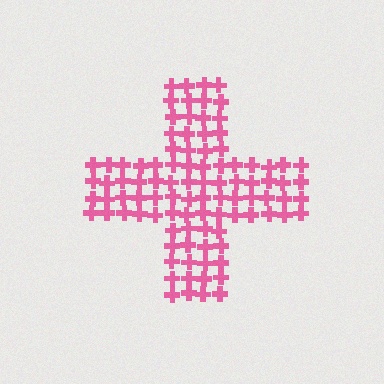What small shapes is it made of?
It is made of small crosses.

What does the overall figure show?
The overall figure shows a cross.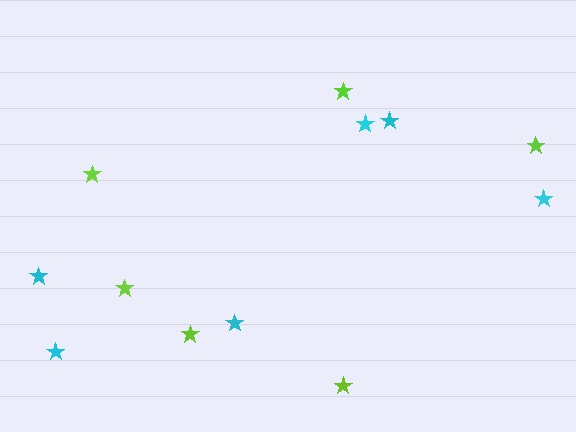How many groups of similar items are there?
There are 2 groups: one group of cyan stars (6) and one group of lime stars (6).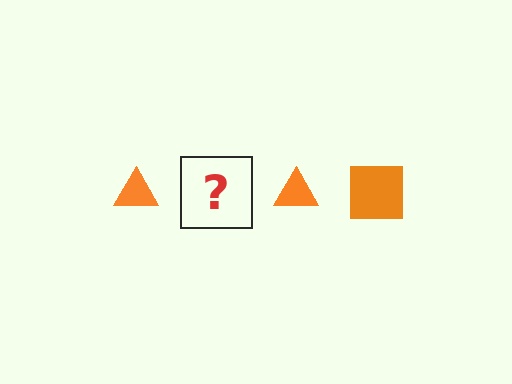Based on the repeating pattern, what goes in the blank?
The blank should be an orange square.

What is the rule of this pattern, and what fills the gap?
The rule is that the pattern cycles through triangle, square shapes in orange. The gap should be filled with an orange square.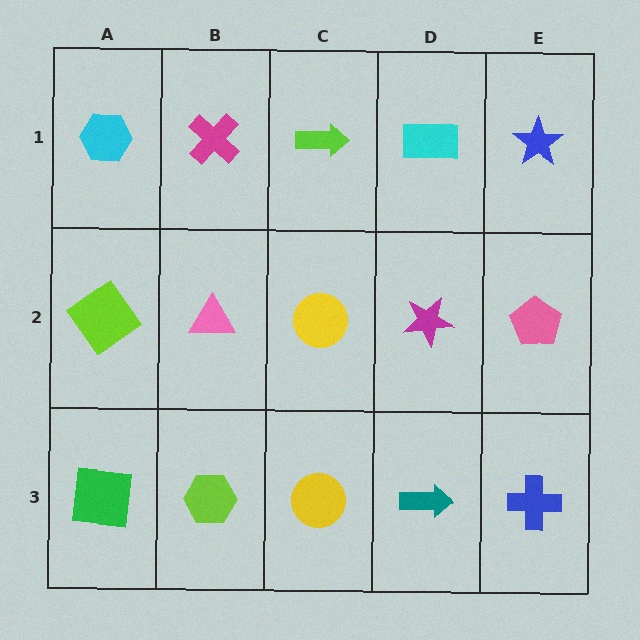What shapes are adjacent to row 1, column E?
A pink pentagon (row 2, column E), a cyan rectangle (row 1, column D).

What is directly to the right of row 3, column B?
A yellow circle.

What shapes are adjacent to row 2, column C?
A lime arrow (row 1, column C), a yellow circle (row 3, column C), a pink triangle (row 2, column B), a magenta star (row 2, column D).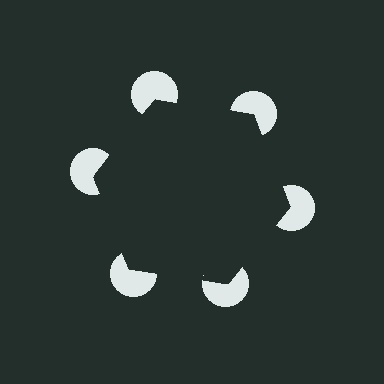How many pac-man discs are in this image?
There are 6 — one at each vertex of the illusory hexagon.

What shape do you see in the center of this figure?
An illusory hexagon — its edges are inferred from the aligned wedge cuts in the pac-man discs, not physically drawn.